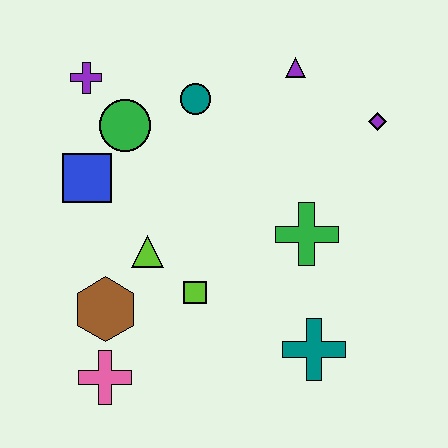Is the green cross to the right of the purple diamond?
No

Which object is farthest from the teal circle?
The pink cross is farthest from the teal circle.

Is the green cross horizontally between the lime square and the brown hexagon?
No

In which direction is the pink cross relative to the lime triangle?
The pink cross is below the lime triangle.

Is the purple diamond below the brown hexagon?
No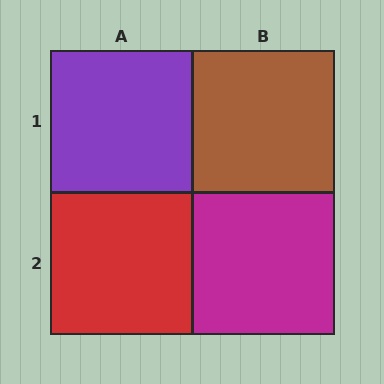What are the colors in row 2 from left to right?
Red, magenta.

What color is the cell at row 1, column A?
Purple.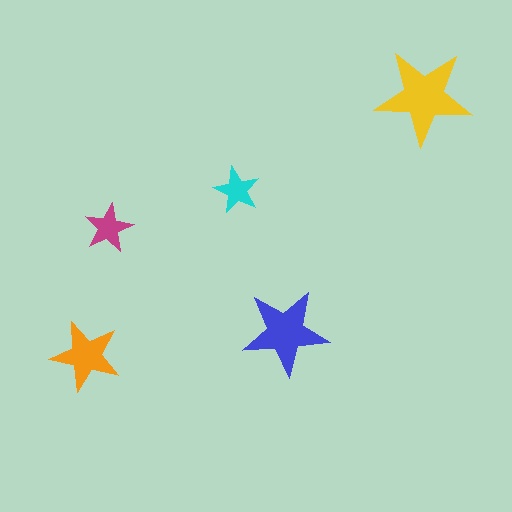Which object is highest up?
The yellow star is topmost.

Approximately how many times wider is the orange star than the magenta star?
About 1.5 times wider.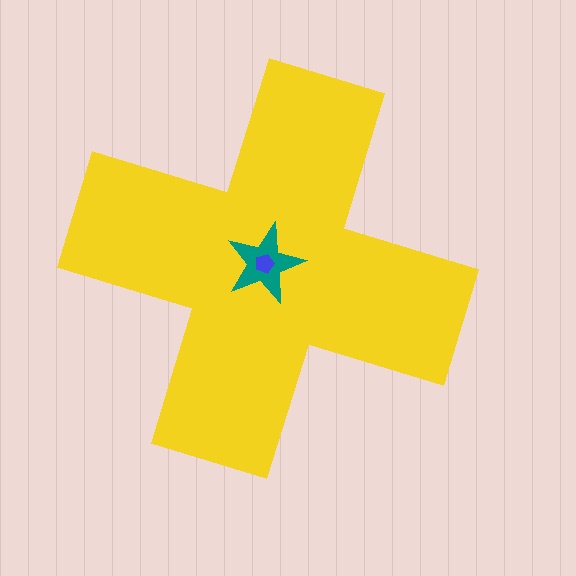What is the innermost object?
The blue pentagon.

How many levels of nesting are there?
3.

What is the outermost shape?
The yellow cross.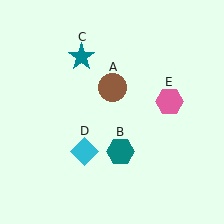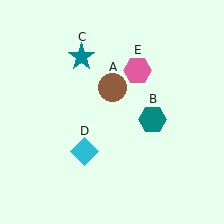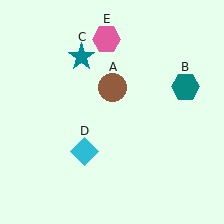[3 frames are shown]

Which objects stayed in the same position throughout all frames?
Brown circle (object A) and teal star (object C) and cyan diamond (object D) remained stationary.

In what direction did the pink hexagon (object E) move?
The pink hexagon (object E) moved up and to the left.